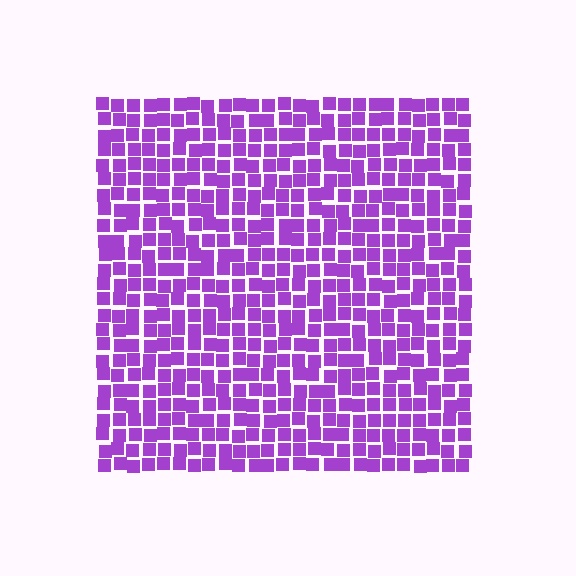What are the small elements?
The small elements are squares.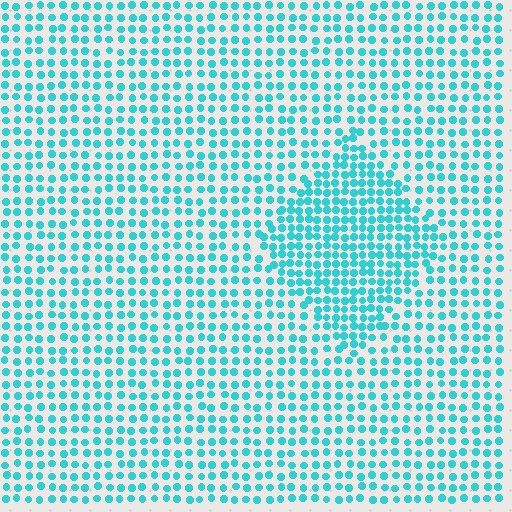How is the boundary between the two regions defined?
The boundary is defined by a change in element density (approximately 1.6x ratio). All elements are the same color, size, and shape.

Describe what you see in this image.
The image contains small cyan elements arranged at two different densities. A diamond-shaped region is visible where the elements are more densely packed than the surrounding area.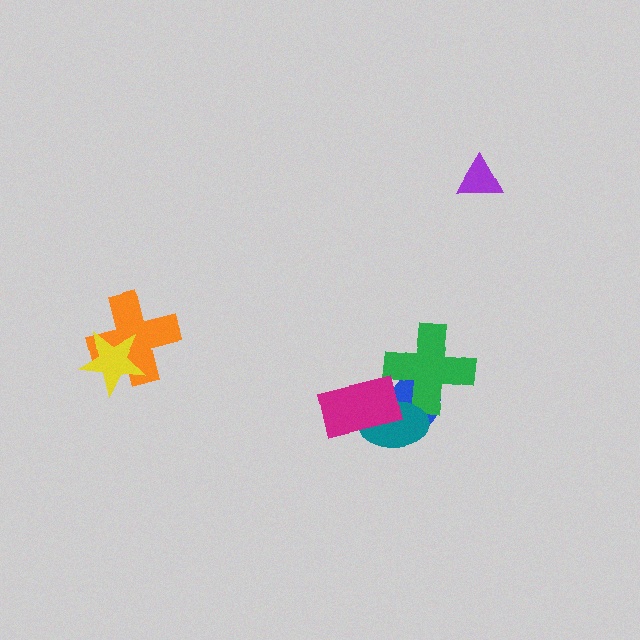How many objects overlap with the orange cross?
1 object overlaps with the orange cross.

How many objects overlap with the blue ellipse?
3 objects overlap with the blue ellipse.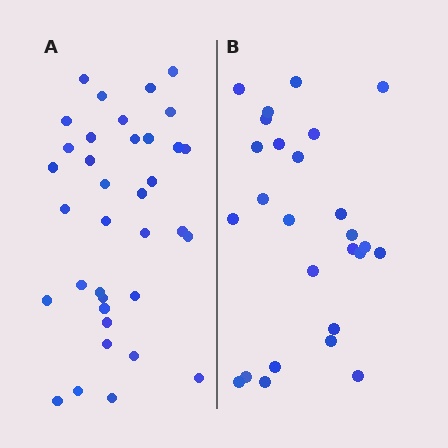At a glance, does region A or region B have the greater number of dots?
Region A (the left region) has more dots.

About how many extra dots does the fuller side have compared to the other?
Region A has roughly 10 or so more dots than region B.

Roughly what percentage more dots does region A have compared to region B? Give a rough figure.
About 40% more.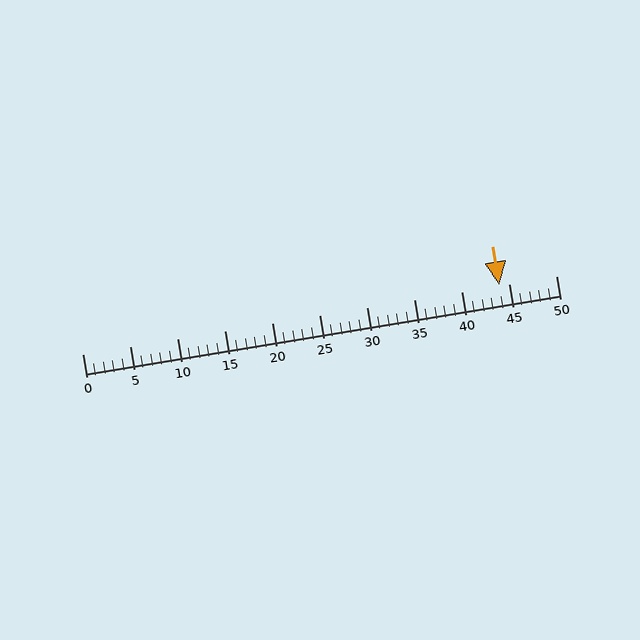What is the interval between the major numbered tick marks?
The major tick marks are spaced 5 units apart.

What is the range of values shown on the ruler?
The ruler shows values from 0 to 50.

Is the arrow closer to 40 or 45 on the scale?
The arrow is closer to 45.